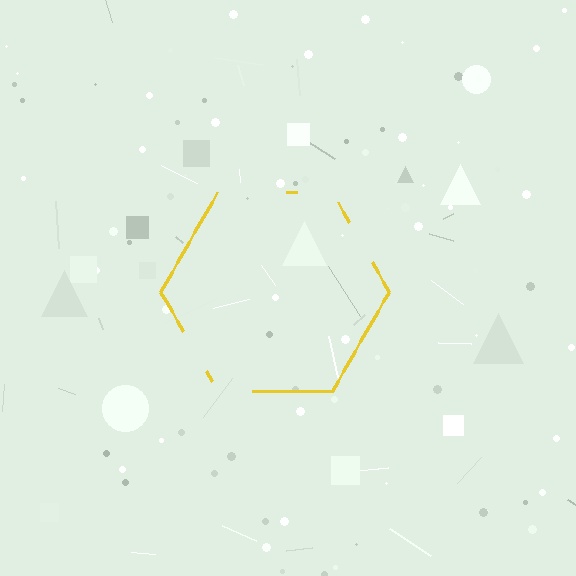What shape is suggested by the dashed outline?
The dashed outline suggests a hexagon.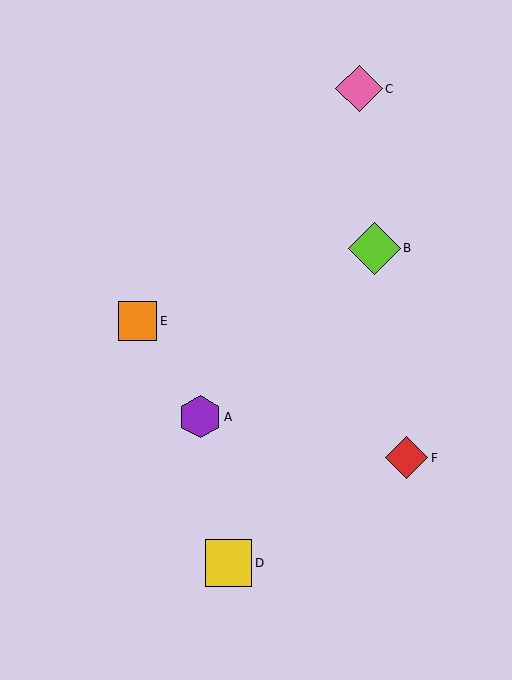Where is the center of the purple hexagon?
The center of the purple hexagon is at (200, 417).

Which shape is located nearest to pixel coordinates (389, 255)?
The lime diamond (labeled B) at (374, 248) is nearest to that location.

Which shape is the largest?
The lime diamond (labeled B) is the largest.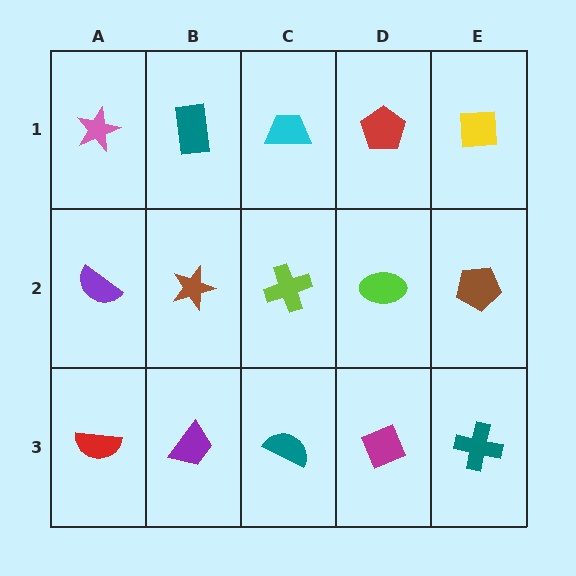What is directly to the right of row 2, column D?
A brown pentagon.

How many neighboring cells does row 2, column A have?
3.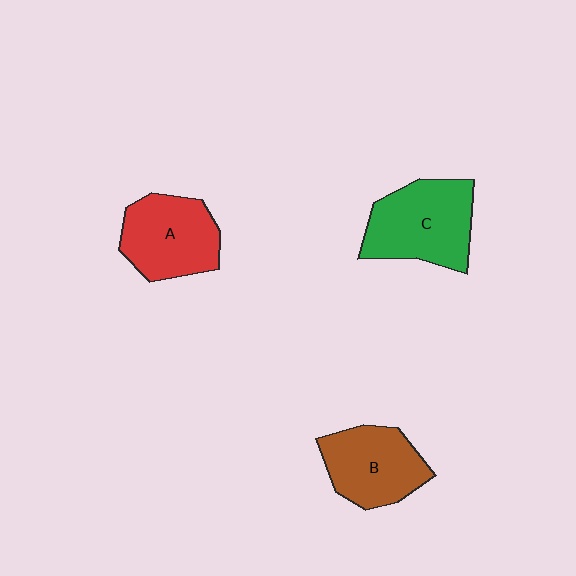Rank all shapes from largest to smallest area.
From largest to smallest: C (green), A (red), B (brown).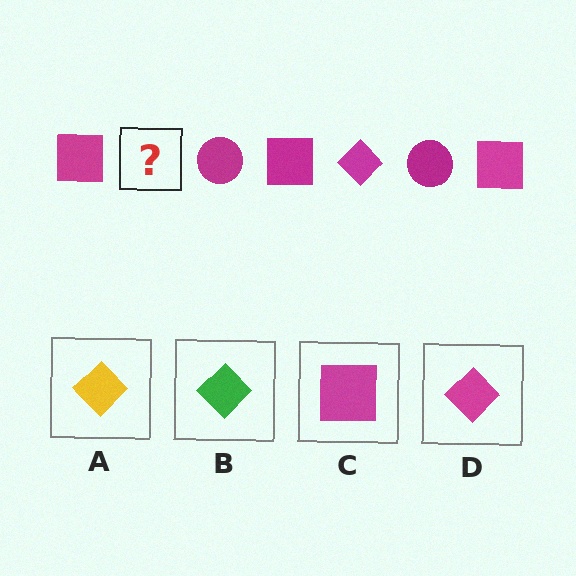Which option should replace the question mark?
Option D.